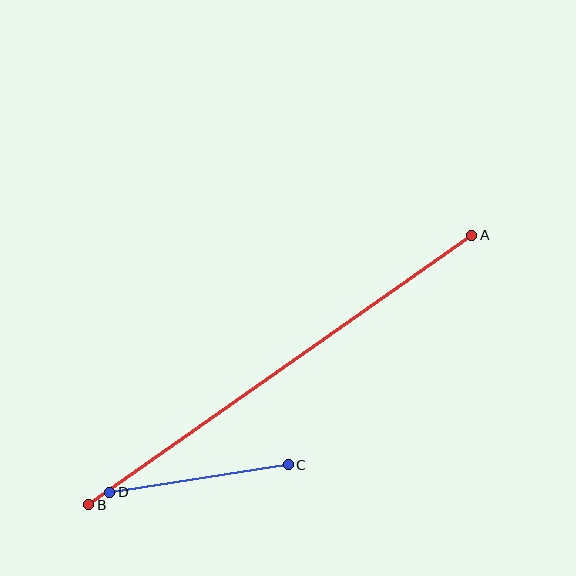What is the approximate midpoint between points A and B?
The midpoint is at approximately (280, 370) pixels.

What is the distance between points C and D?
The distance is approximately 180 pixels.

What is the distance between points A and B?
The distance is approximately 468 pixels.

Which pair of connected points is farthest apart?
Points A and B are farthest apart.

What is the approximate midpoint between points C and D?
The midpoint is at approximately (199, 479) pixels.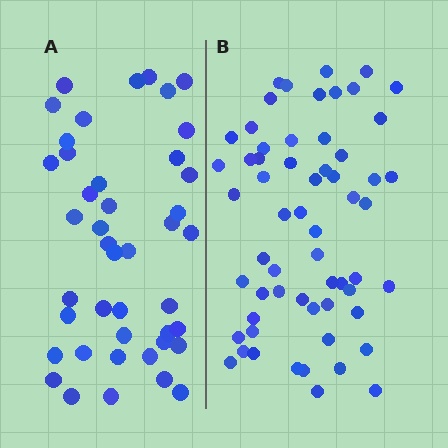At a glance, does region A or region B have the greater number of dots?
Region B (the right region) has more dots.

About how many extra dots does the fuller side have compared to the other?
Region B has approximately 15 more dots than region A.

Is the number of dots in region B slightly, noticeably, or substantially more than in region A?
Region B has noticeably more, but not dramatically so. The ratio is roughly 1.4 to 1.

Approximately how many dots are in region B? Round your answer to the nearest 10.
About 60 dots.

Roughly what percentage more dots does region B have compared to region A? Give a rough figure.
About 40% more.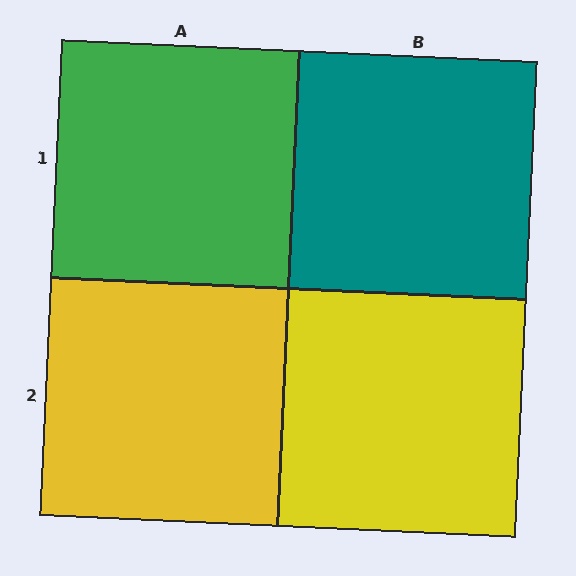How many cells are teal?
1 cell is teal.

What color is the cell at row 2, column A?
Yellow.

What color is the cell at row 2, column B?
Yellow.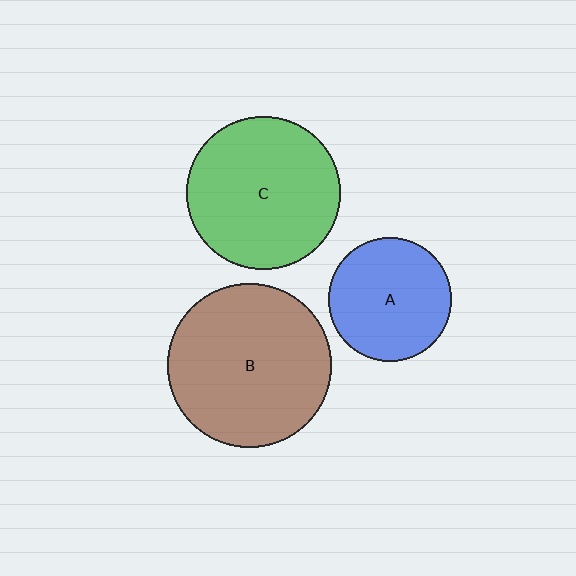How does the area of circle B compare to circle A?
Approximately 1.8 times.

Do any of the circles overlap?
No, none of the circles overlap.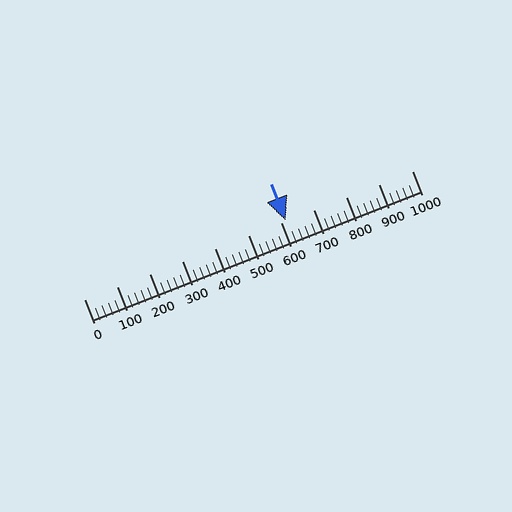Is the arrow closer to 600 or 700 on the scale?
The arrow is closer to 600.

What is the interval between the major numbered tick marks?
The major tick marks are spaced 100 units apart.